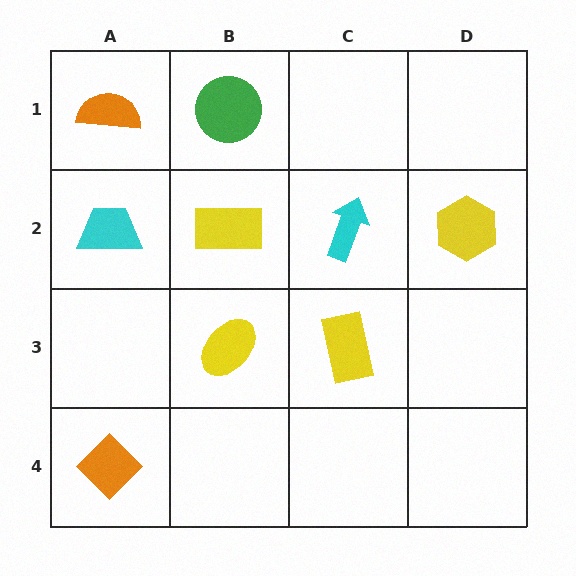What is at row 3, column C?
A yellow rectangle.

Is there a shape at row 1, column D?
No, that cell is empty.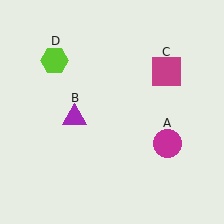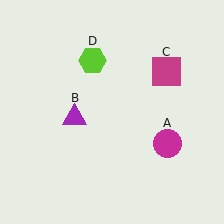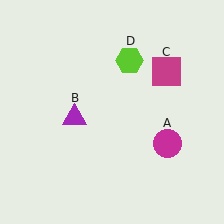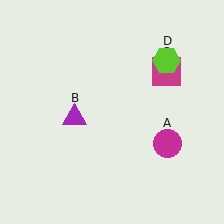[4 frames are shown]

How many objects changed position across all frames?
1 object changed position: lime hexagon (object D).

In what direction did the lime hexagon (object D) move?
The lime hexagon (object D) moved right.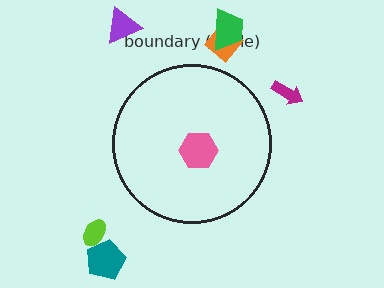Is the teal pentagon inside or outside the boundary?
Outside.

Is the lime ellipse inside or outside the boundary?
Outside.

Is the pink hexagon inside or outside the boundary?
Inside.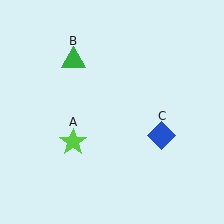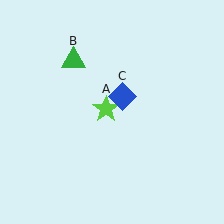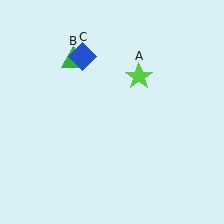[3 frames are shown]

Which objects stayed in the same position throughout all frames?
Green triangle (object B) remained stationary.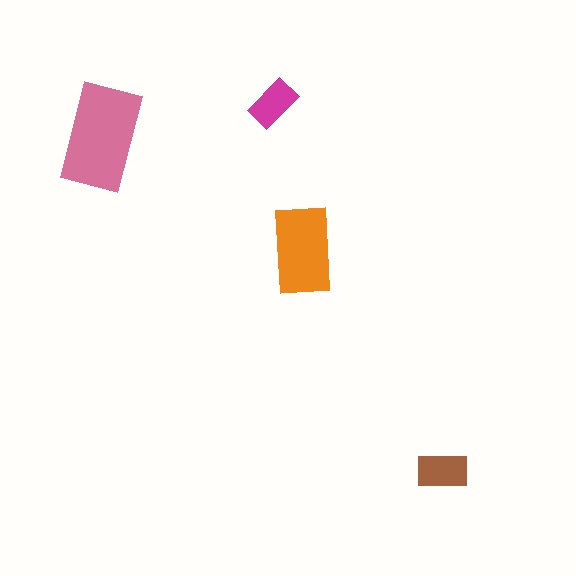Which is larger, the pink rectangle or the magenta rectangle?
The pink one.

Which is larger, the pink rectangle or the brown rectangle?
The pink one.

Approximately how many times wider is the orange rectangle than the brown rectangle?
About 1.5 times wider.